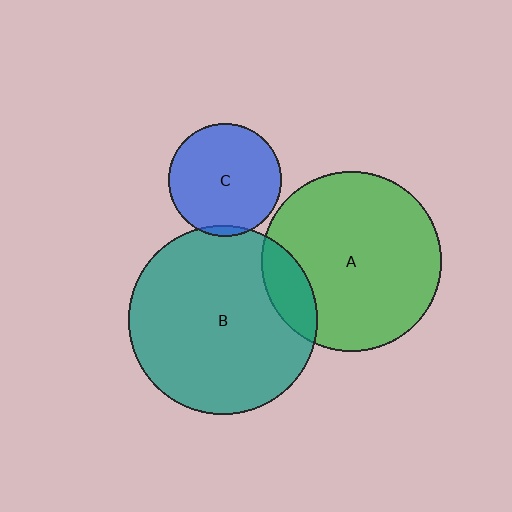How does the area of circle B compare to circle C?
Approximately 2.8 times.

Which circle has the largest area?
Circle B (teal).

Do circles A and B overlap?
Yes.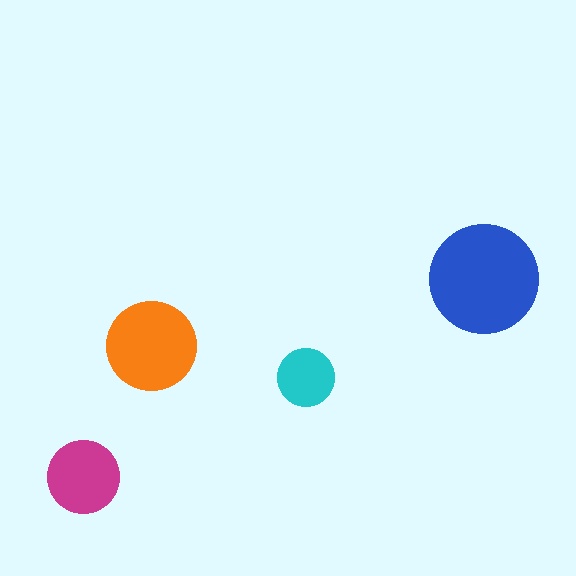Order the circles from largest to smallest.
the blue one, the orange one, the magenta one, the cyan one.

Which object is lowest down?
The magenta circle is bottommost.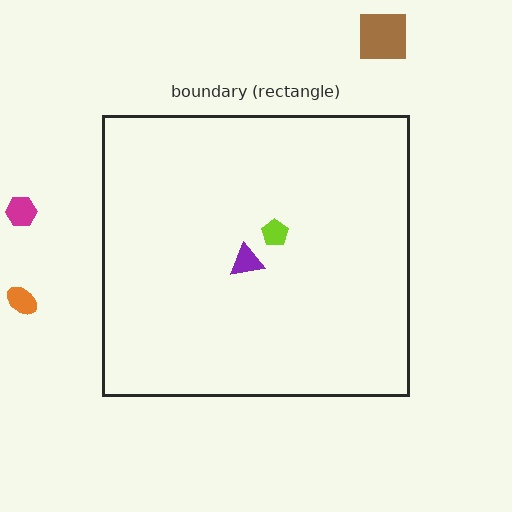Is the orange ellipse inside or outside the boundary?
Outside.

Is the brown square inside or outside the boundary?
Outside.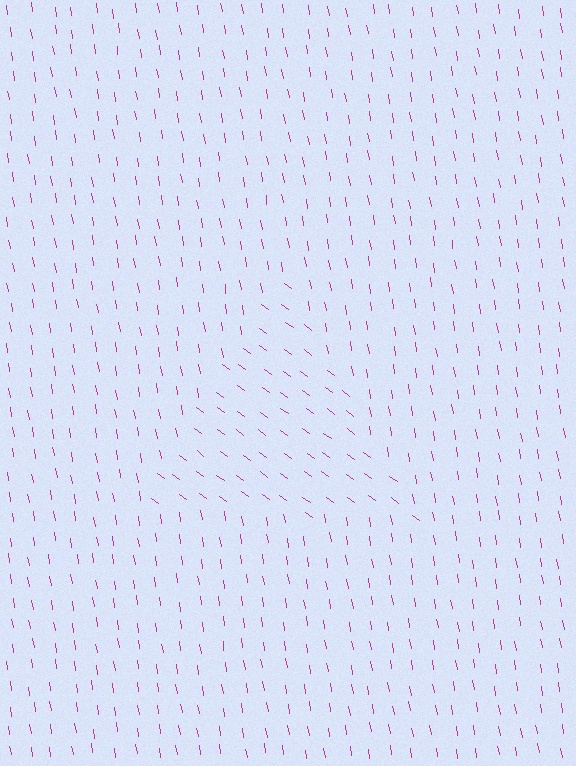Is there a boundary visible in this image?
Yes, there is a texture boundary formed by a change in line orientation.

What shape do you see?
I see a triangle.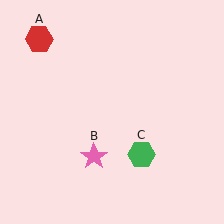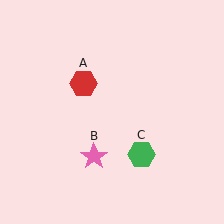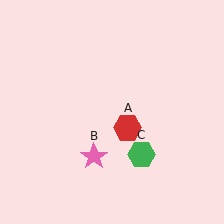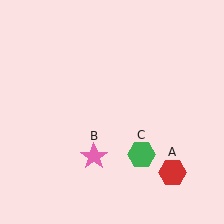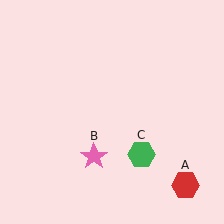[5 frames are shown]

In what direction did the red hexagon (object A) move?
The red hexagon (object A) moved down and to the right.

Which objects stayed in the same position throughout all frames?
Pink star (object B) and green hexagon (object C) remained stationary.